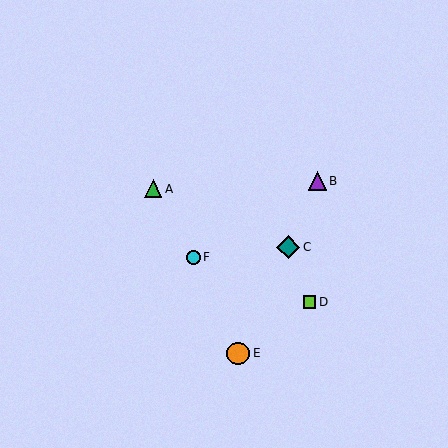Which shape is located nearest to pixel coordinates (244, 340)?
The orange circle (labeled E) at (238, 353) is nearest to that location.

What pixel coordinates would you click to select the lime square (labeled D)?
Click at (310, 302) to select the lime square D.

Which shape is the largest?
The teal diamond (labeled C) is the largest.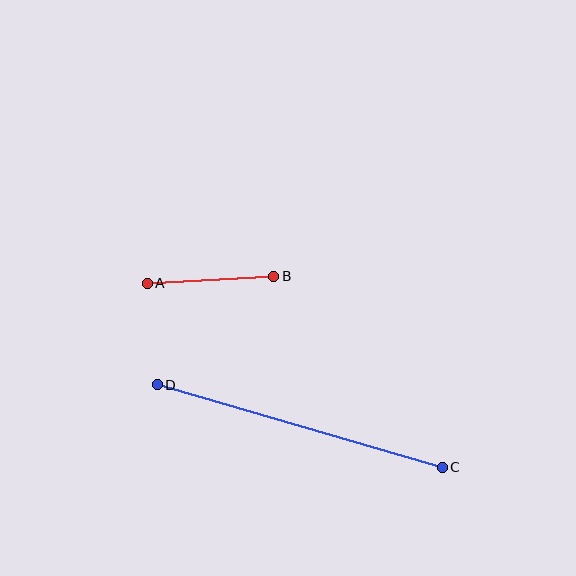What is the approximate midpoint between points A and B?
The midpoint is at approximately (210, 280) pixels.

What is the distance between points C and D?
The distance is approximately 297 pixels.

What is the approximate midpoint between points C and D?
The midpoint is at approximately (300, 426) pixels.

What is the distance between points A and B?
The distance is approximately 127 pixels.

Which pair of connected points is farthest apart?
Points C and D are farthest apart.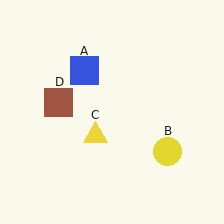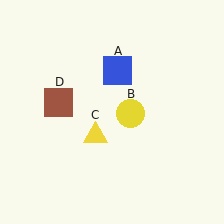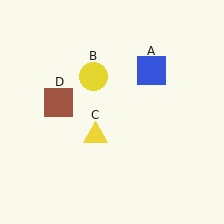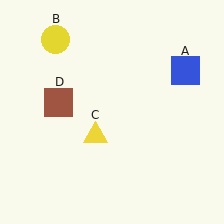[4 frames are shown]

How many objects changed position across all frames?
2 objects changed position: blue square (object A), yellow circle (object B).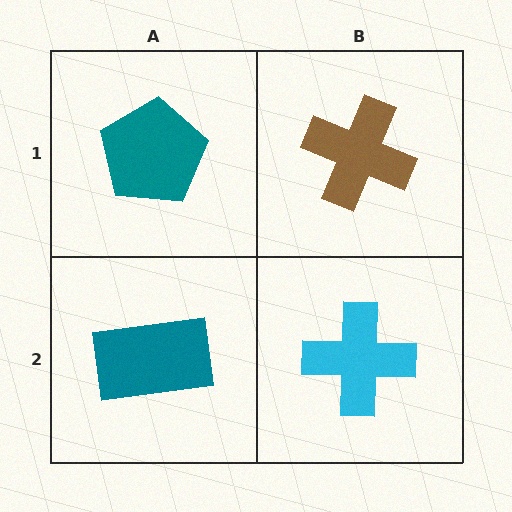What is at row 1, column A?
A teal pentagon.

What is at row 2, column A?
A teal rectangle.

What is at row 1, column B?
A brown cross.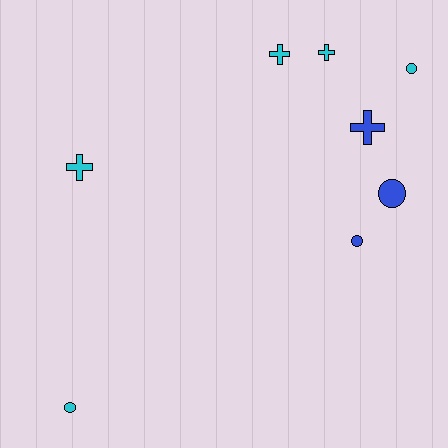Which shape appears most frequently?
Cross, with 4 objects.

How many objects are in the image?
There are 8 objects.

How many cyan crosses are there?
There are 3 cyan crosses.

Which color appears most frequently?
Cyan, with 5 objects.